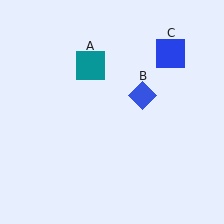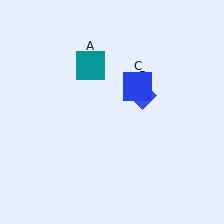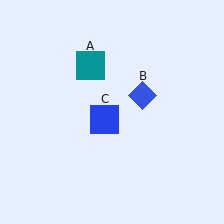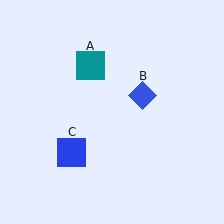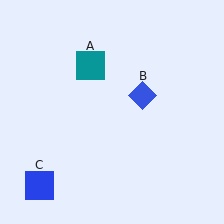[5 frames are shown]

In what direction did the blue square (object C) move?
The blue square (object C) moved down and to the left.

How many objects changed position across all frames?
1 object changed position: blue square (object C).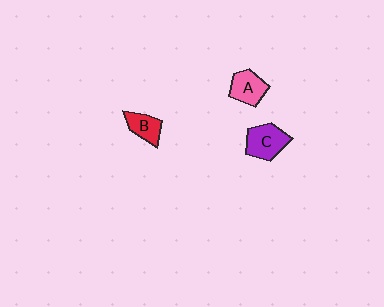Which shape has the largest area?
Shape C (purple).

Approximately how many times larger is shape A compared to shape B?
Approximately 1.2 times.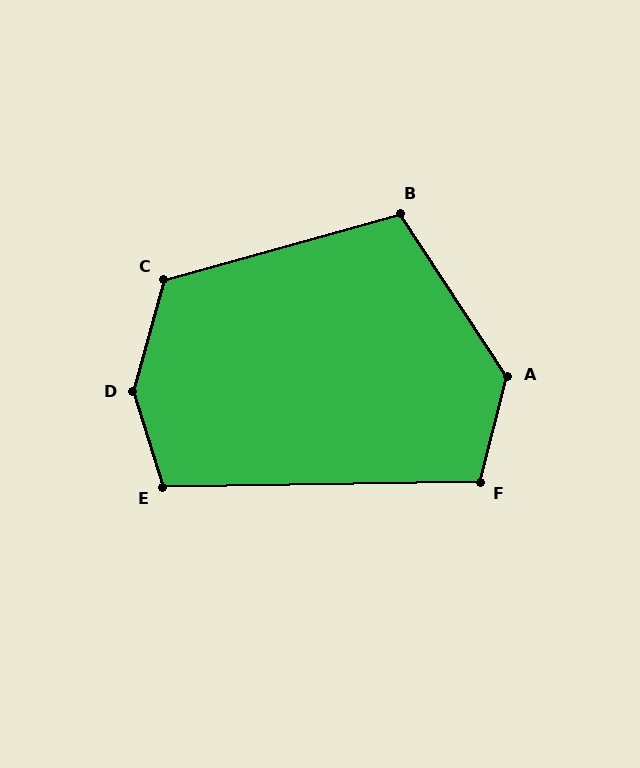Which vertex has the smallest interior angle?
F, at approximately 105 degrees.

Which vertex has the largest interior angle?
D, at approximately 146 degrees.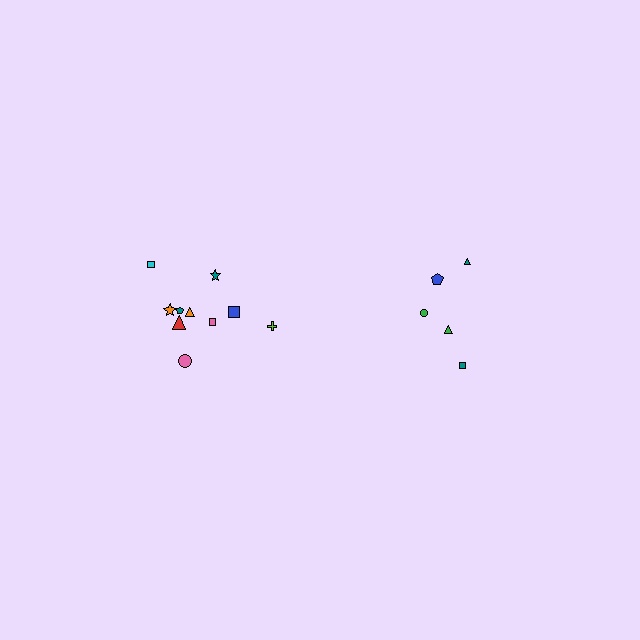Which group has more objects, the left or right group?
The left group.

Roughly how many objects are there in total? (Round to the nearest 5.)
Roughly 15 objects in total.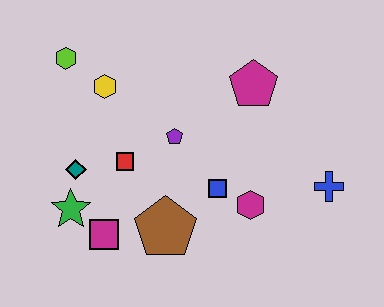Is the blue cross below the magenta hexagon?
No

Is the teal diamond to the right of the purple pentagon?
No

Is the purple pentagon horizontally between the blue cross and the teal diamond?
Yes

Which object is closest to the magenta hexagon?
The blue square is closest to the magenta hexagon.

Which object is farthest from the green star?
The blue cross is farthest from the green star.